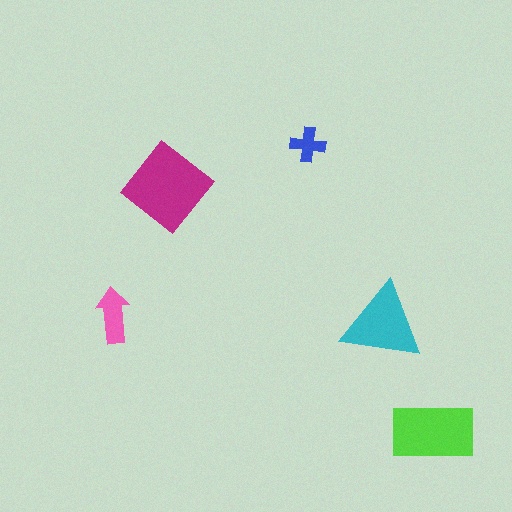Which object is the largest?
The magenta diamond.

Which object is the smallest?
The blue cross.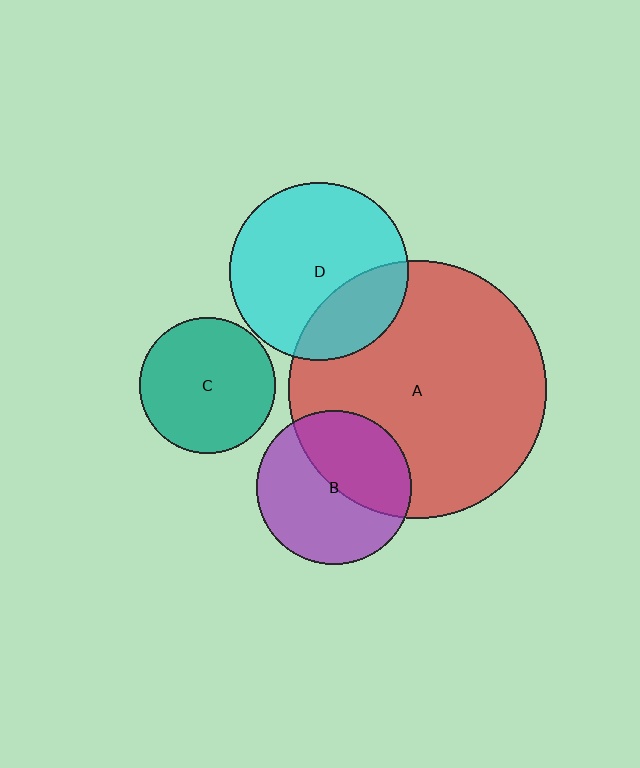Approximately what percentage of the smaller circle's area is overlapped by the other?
Approximately 45%.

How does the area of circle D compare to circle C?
Approximately 1.7 times.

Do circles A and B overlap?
Yes.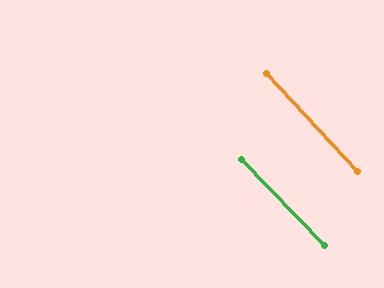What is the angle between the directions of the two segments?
Approximately 1 degree.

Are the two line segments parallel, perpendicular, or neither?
Parallel — their directions differ by only 1.0°.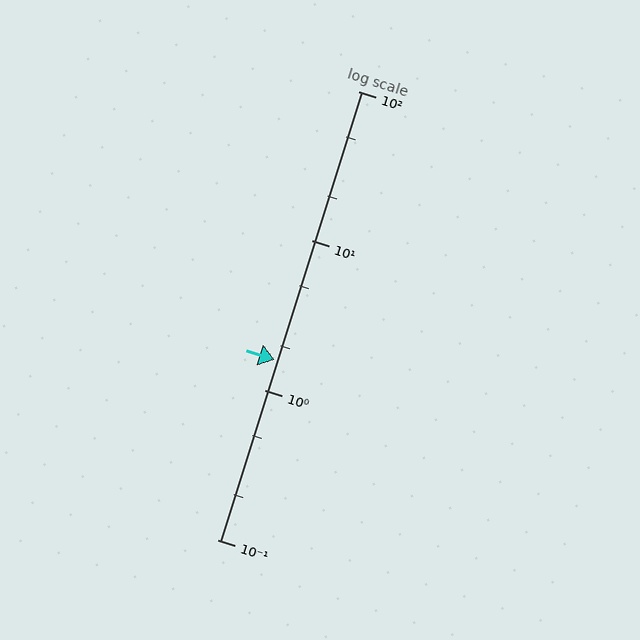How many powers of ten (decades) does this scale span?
The scale spans 3 decades, from 0.1 to 100.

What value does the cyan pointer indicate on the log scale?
The pointer indicates approximately 1.6.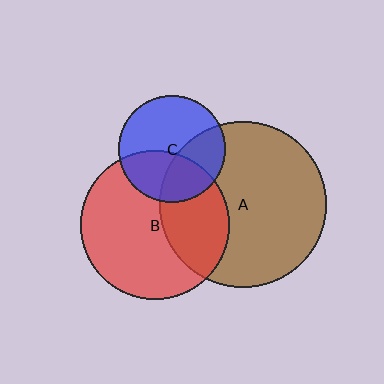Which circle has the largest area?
Circle A (brown).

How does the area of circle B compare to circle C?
Approximately 1.9 times.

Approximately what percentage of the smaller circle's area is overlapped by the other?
Approximately 35%.